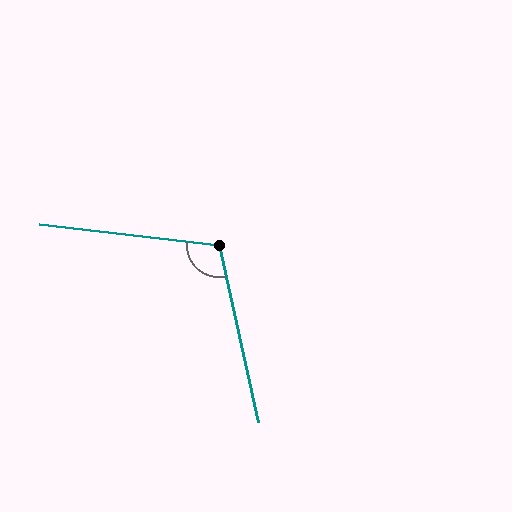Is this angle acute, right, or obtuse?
It is obtuse.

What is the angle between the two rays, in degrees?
Approximately 109 degrees.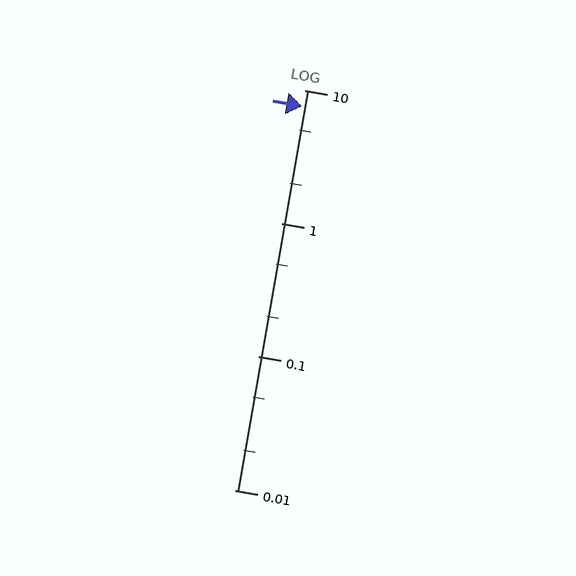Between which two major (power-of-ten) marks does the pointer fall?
The pointer is between 1 and 10.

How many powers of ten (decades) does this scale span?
The scale spans 3 decades, from 0.01 to 10.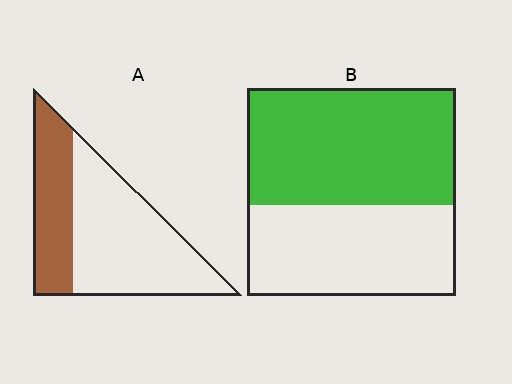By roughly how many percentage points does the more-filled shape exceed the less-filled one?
By roughly 20 percentage points (B over A).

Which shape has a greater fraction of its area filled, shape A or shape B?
Shape B.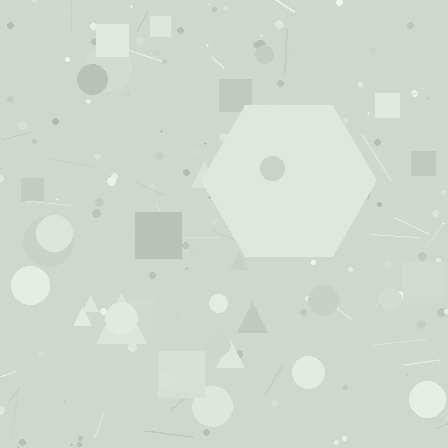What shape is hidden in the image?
A hexagon is hidden in the image.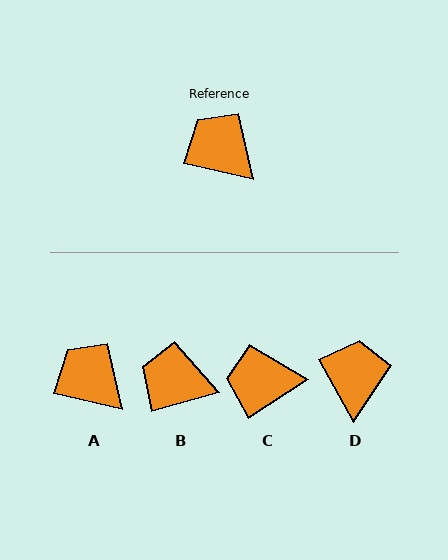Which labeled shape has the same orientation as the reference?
A.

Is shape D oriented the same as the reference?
No, it is off by about 47 degrees.